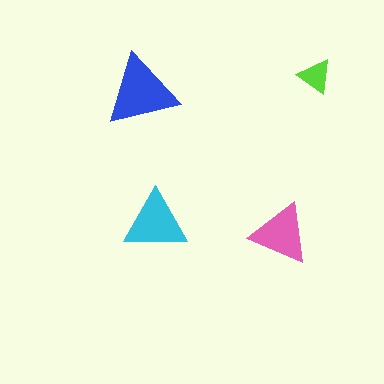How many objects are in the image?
There are 4 objects in the image.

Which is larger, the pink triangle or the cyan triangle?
The cyan one.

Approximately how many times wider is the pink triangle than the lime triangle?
About 1.5 times wider.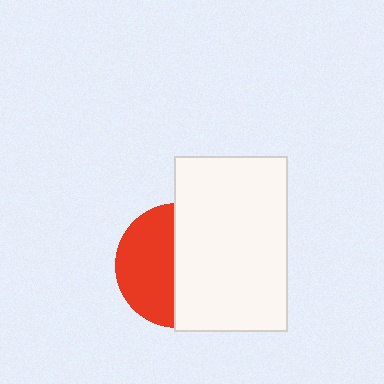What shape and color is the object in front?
The object in front is a white rectangle.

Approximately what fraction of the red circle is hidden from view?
Roughly 54% of the red circle is hidden behind the white rectangle.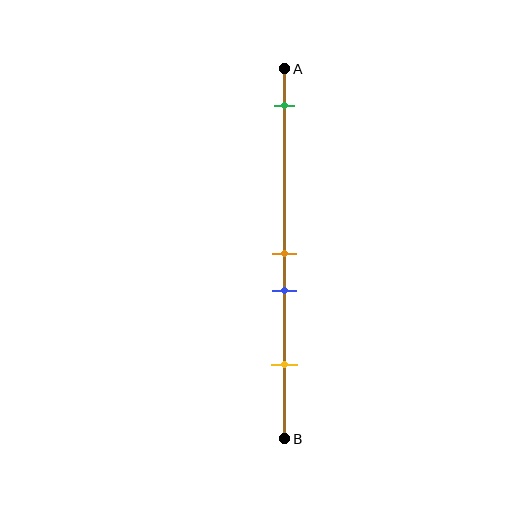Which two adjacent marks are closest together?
The orange and blue marks are the closest adjacent pair.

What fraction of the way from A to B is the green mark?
The green mark is approximately 10% (0.1) of the way from A to B.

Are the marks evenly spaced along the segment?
No, the marks are not evenly spaced.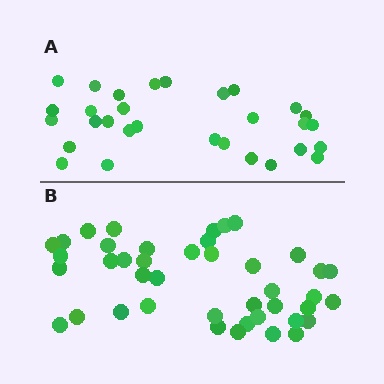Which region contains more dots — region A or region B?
Region B (the bottom region) has more dots.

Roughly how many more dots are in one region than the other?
Region B has roughly 12 or so more dots than region A.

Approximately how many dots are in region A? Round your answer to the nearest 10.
About 30 dots.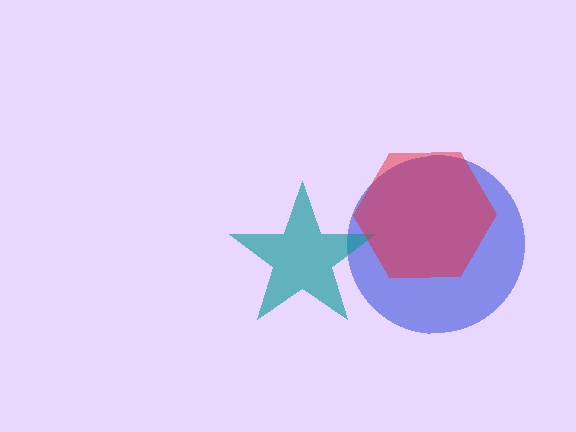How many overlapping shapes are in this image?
There are 3 overlapping shapes in the image.